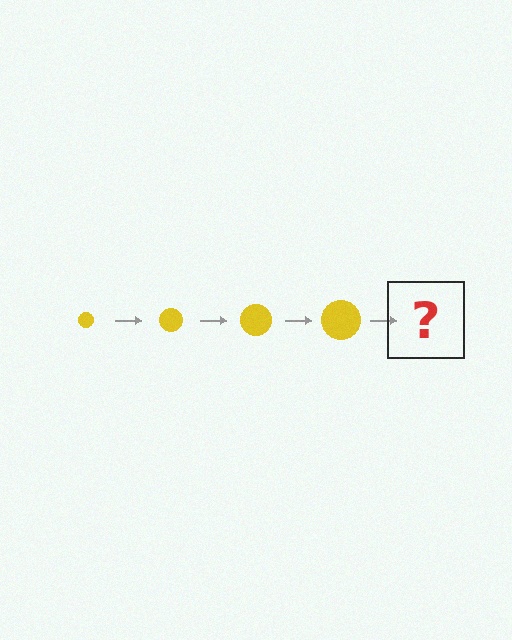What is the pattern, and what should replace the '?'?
The pattern is that the circle gets progressively larger each step. The '?' should be a yellow circle, larger than the previous one.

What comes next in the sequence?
The next element should be a yellow circle, larger than the previous one.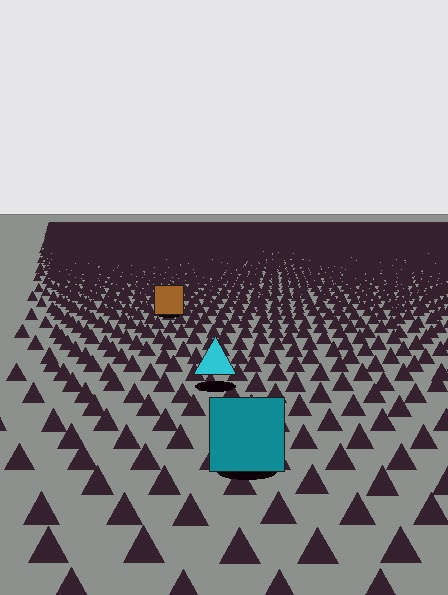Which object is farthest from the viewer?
The brown square is farthest from the viewer. It appears smaller and the ground texture around it is denser.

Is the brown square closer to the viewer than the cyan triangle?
No. The cyan triangle is closer — you can tell from the texture gradient: the ground texture is coarser near it.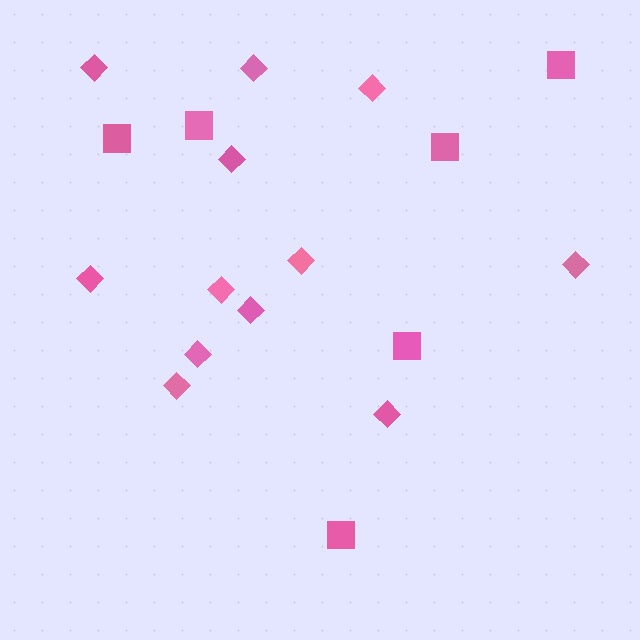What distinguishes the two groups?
There are 2 groups: one group of diamonds (12) and one group of squares (6).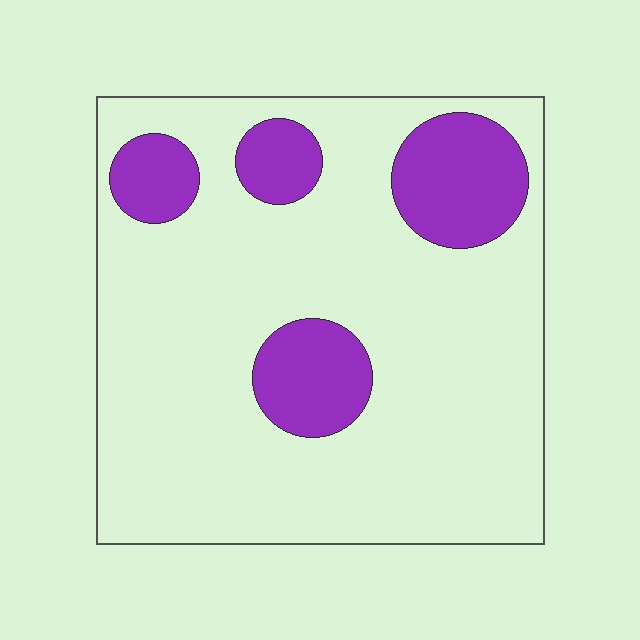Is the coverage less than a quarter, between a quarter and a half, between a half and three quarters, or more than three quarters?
Less than a quarter.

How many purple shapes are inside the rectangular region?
4.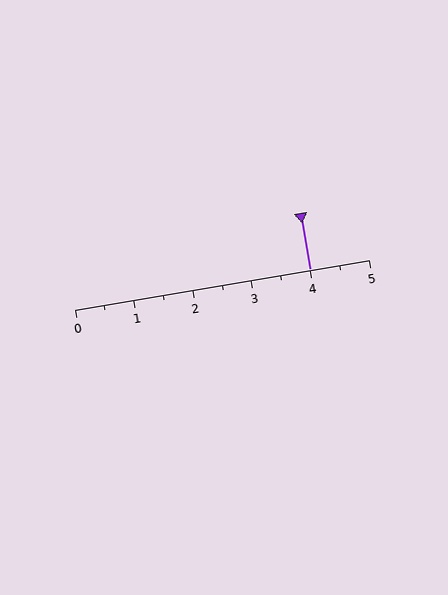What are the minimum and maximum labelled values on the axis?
The axis runs from 0 to 5.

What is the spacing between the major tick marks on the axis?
The major ticks are spaced 1 apart.